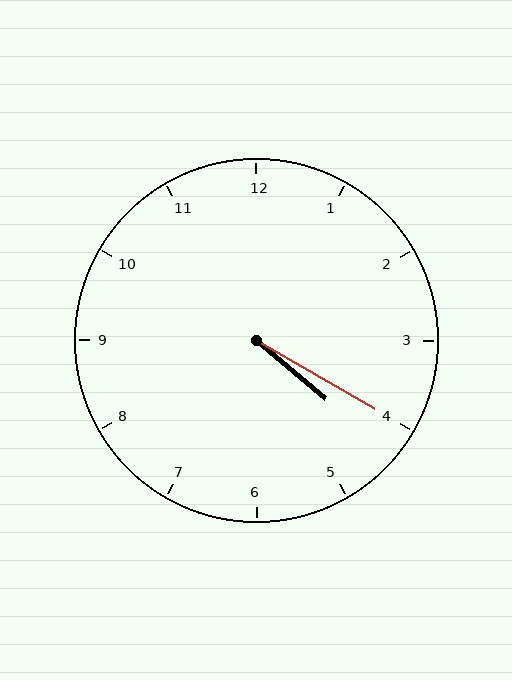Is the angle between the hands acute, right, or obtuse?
It is acute.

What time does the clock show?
4:20.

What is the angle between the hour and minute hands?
Approximately 10 degrees.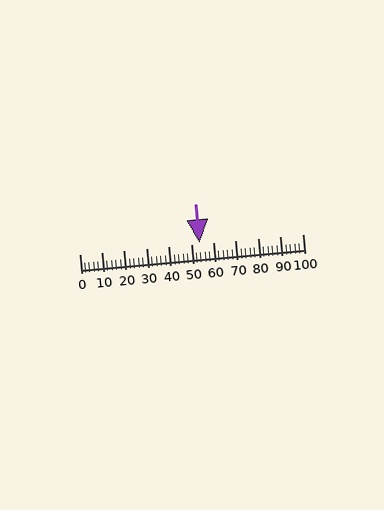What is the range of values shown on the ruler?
The ruler shows values from 0 to 100.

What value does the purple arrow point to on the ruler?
The purple arrow points to approximately 54.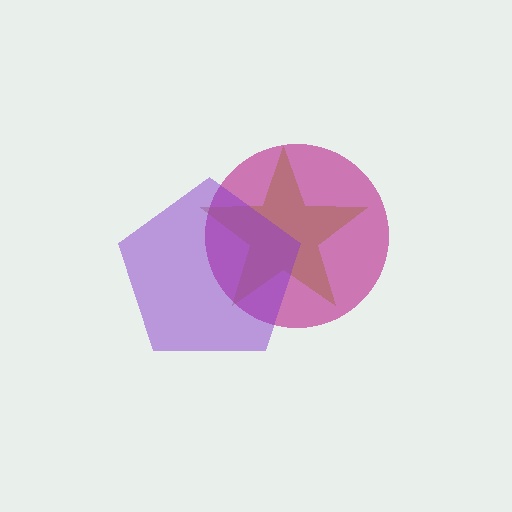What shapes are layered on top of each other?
The layered shapes are: a magenta circle, a brown star, a purple pentagon.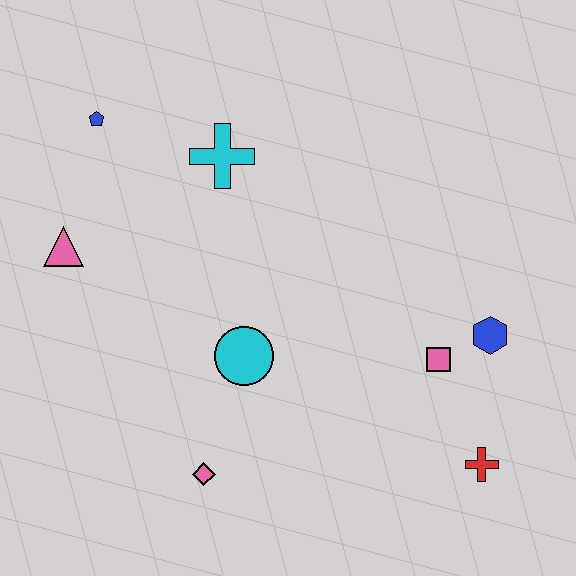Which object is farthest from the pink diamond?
The blue pentagon is farthest from the pink diamond.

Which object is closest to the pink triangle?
The blue pentagon is closest to the pink triangle.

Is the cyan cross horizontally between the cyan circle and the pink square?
No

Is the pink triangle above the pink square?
Yes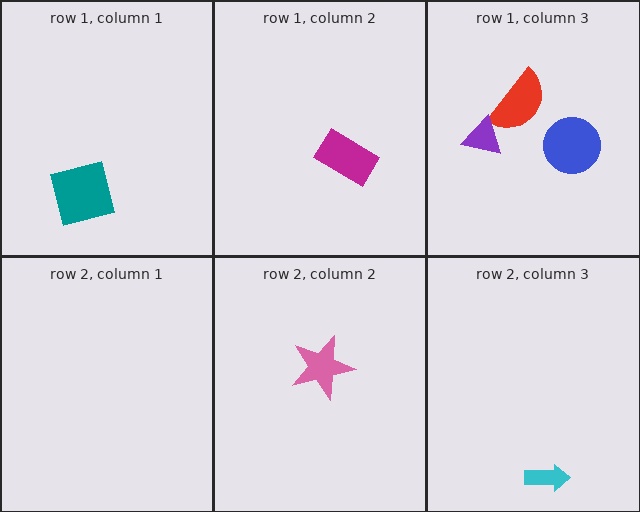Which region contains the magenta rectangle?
The row 1, column 2 region.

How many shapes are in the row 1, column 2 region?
1.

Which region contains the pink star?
The row 2, column 2 region.